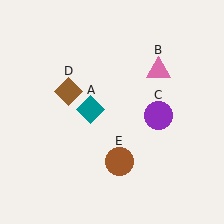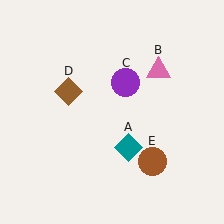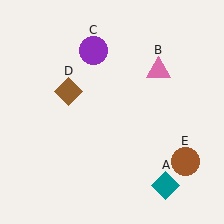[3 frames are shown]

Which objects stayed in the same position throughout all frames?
Pink triangle (object B) and brown diamond (object D) remained stationary.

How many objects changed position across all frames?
3 objects changed position: teal diamond (object A), purple circle (object C), brown circle (object E).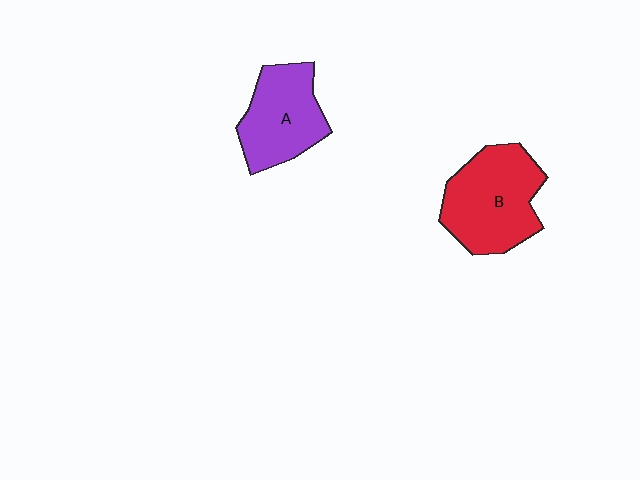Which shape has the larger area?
Shape B (red).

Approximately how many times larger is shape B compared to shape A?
Approximately 1.3 times.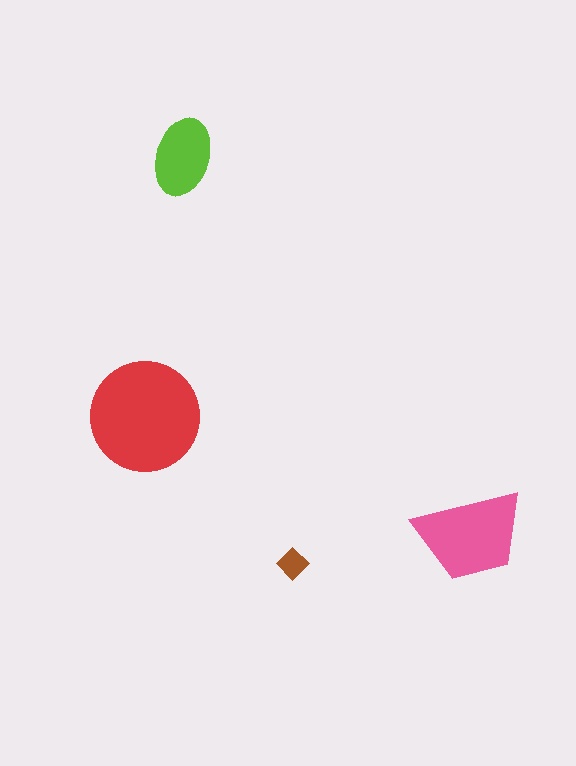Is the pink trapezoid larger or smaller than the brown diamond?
Larger.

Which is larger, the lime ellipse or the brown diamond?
The lime ellipse.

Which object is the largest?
The red circle.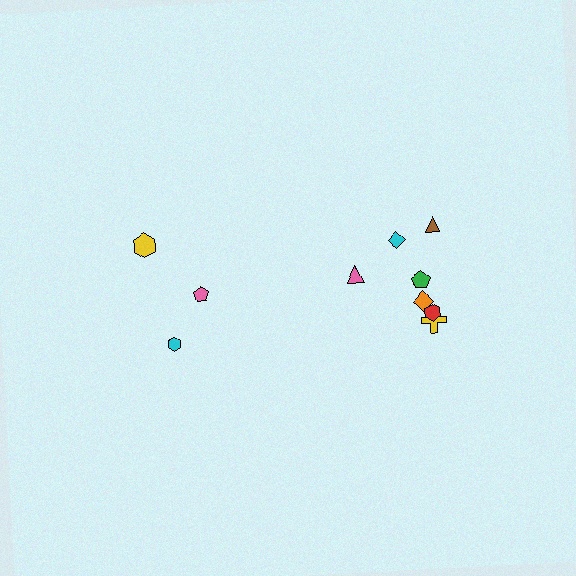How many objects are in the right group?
There are 7 objects.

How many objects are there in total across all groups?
There are 10 objects.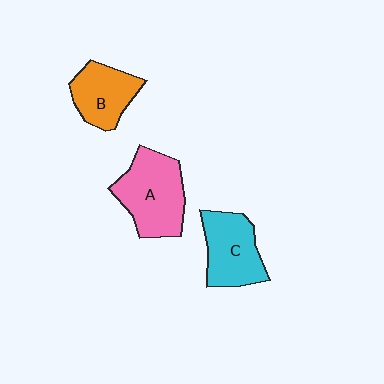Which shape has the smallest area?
Shape B (orange).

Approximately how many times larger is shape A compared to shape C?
Approximately 1.2 times.